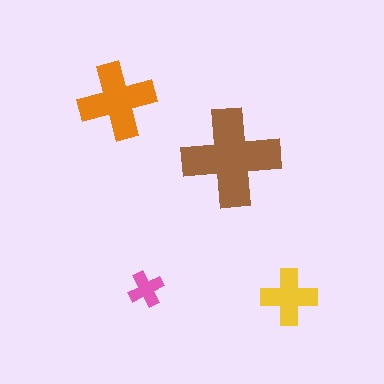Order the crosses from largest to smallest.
the brown one, the orange one, the yellow one, the pink one.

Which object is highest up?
The orange cross is topmost.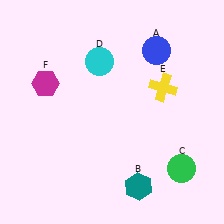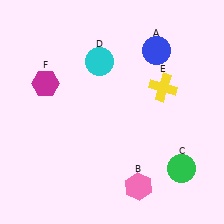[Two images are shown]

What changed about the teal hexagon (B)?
In Image 1, B is teal. In Image 2, it changed to pink.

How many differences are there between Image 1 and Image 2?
There is 1 difference between the two images.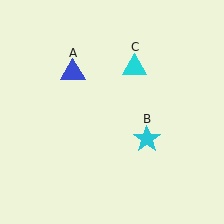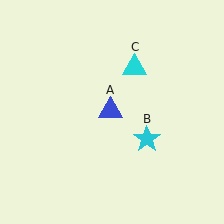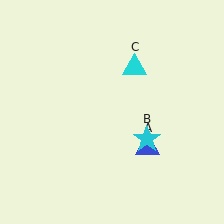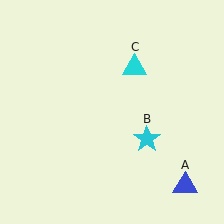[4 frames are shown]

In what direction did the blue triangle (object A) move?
The blue triangle (object A) moved down and to the right.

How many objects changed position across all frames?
1 object changed position: blue triangle (object A).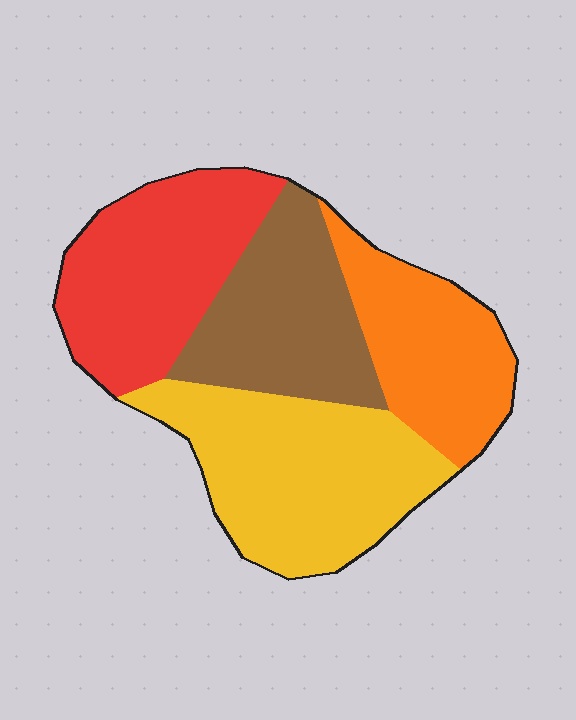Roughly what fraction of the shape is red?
Red covers around 25% of the shape.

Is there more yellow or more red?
Yellow.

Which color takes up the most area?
Yellow, at roughly 30%.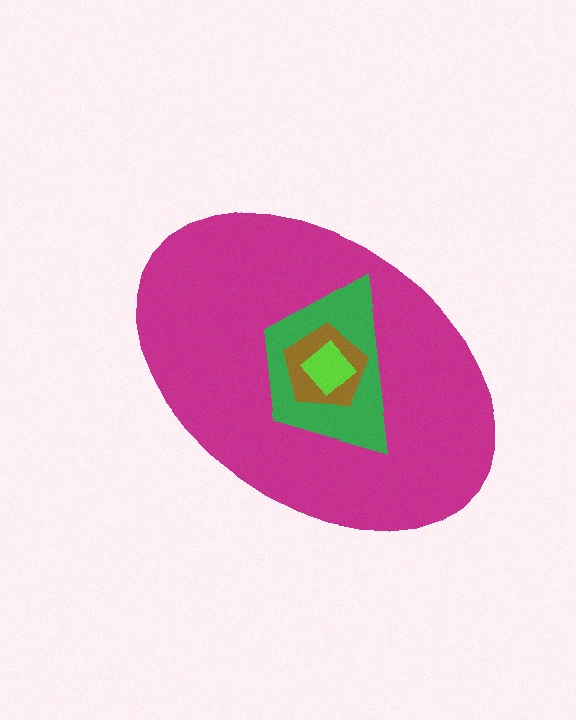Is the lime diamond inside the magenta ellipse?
Yes.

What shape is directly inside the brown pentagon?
The lime diamond.